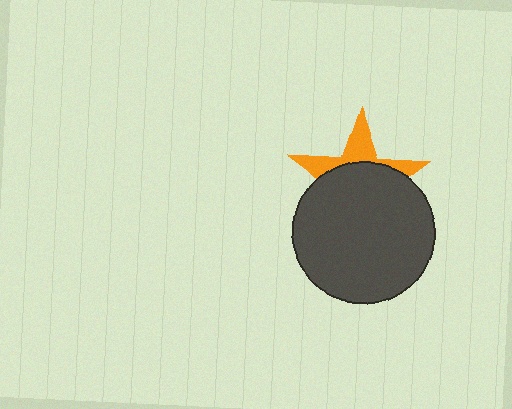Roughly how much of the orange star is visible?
A small part of it is visible (roughly 33%).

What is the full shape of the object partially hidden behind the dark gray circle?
The partially hidden object is an orange star.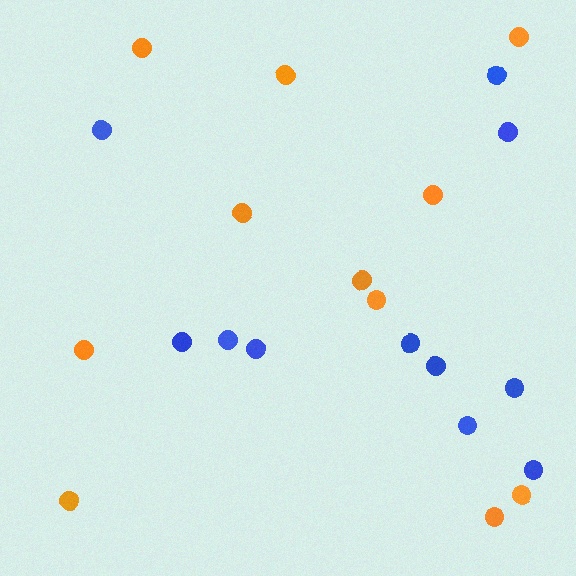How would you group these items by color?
There are 2 groups: one group of blue circles (11) and one group of orange circles (11).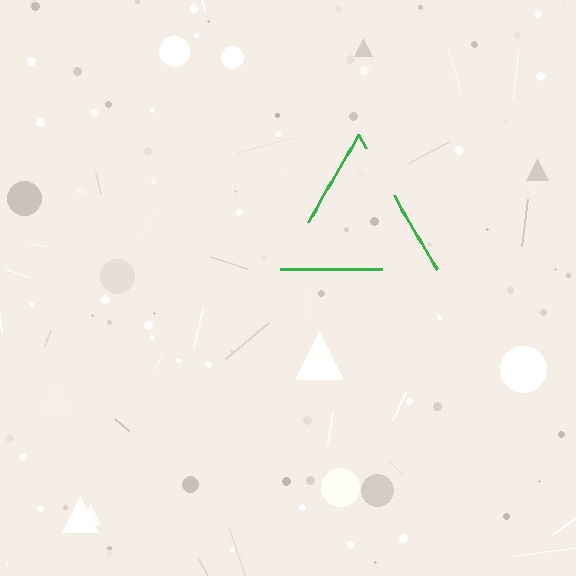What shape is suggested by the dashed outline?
The dashed outline suggests a triangle.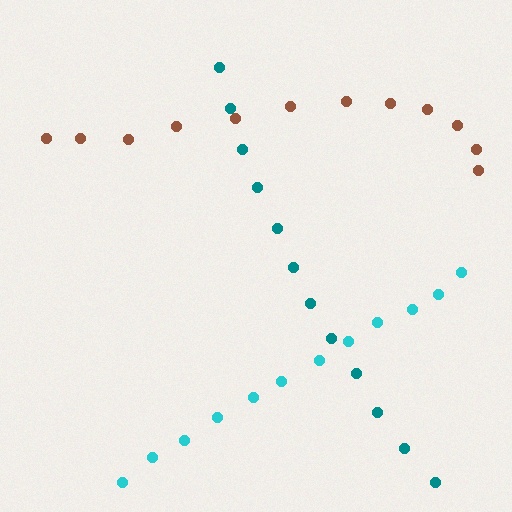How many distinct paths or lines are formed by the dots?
There are 3 distinct paths.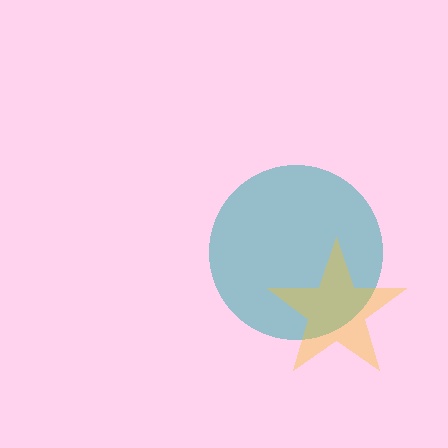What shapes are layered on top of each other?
The layered shapes are: a teal circle, a yellow star.